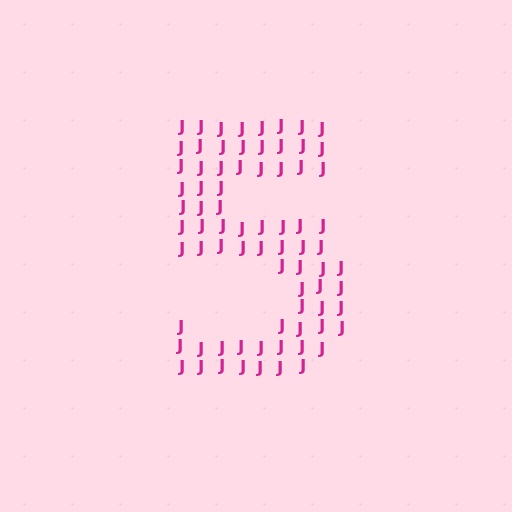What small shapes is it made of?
It is made of small letter J's.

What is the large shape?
The large shape is the digit 5.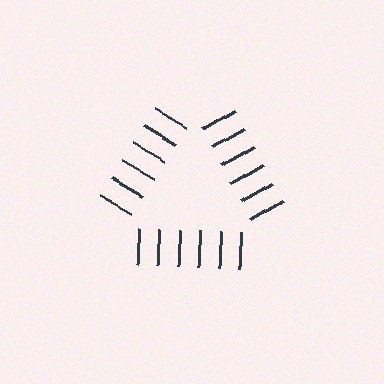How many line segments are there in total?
18 — 6 along each of the 3 edges.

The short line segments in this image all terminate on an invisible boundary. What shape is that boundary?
An illusory triangle — the line segments terminate on its edges but no continuous stroke is drawn.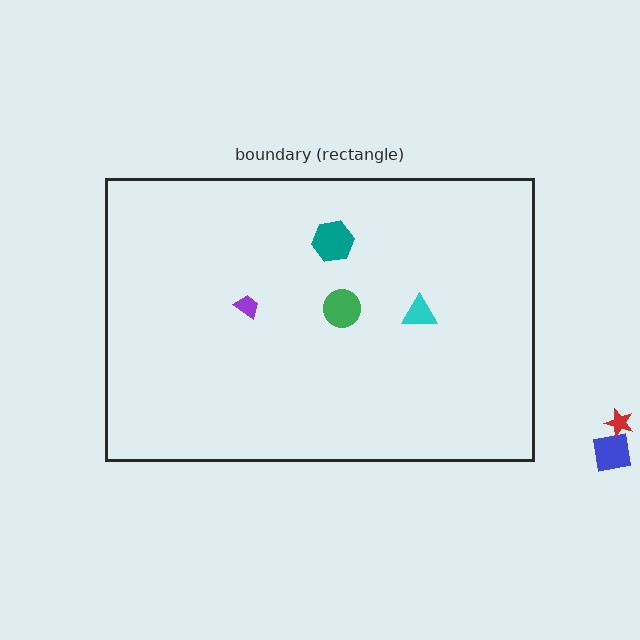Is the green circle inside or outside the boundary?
Inside.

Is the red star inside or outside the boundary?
Outside.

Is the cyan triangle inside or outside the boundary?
Inside.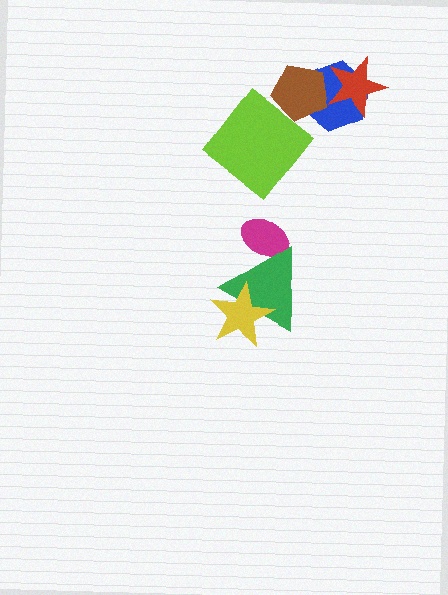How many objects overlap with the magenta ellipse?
1 object overlaps with the magenta ellipse.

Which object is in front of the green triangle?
The yellow star is in front of the green triangle.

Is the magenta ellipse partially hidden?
Yes, it is partially covered by another shape.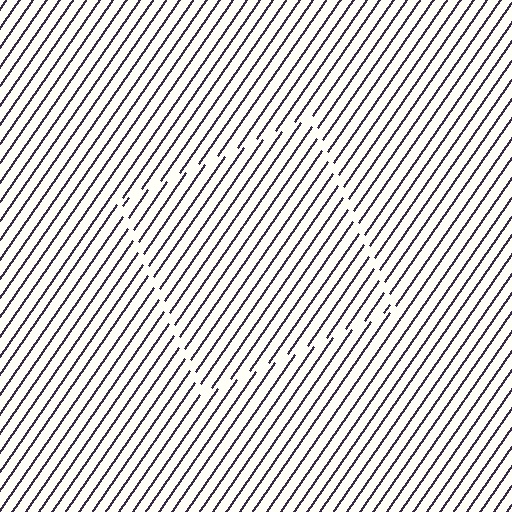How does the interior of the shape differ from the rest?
The interior of the shape contains the same grating, shifted by half a period — the contour is defined by the phase discontinuity where line-ends from the inner and outer gratings abut.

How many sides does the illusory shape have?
4 sides — the line-ends trace a square.